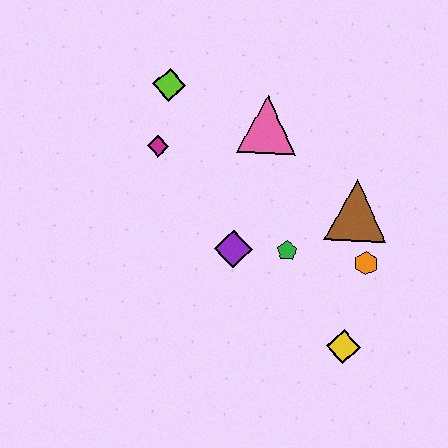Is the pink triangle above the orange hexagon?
Yes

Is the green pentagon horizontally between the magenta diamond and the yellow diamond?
Yes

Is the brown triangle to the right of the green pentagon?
Yes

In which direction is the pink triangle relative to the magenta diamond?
The pink triangle is to the right of the magenta diamond.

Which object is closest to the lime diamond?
The magenta diamond is closest to the lime diamond.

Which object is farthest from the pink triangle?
The yellow diamond is farthest from the pink triangle.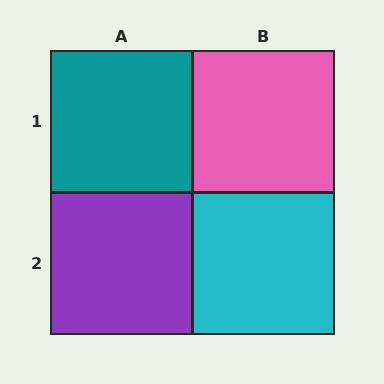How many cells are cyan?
1 cell is cyan.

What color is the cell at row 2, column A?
Purple.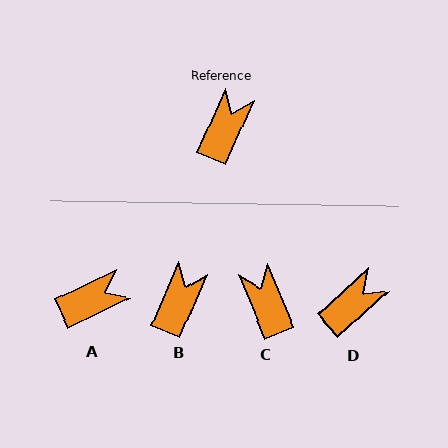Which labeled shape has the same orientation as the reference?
B.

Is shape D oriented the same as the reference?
No, it is off by about 24 degrees.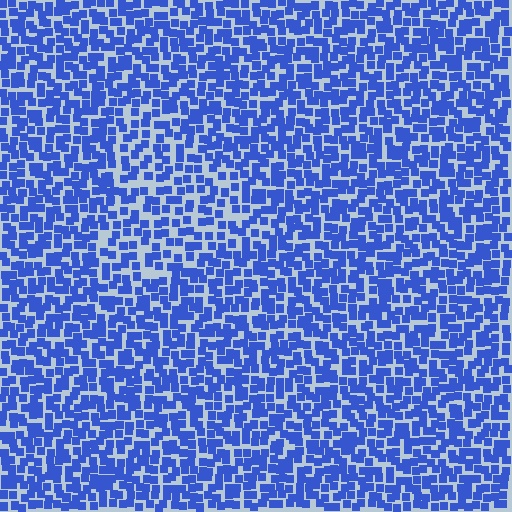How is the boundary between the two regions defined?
The boundary is defined by a change in element density (approximately 1.5x ratio). All elements are the same color, size, and shape.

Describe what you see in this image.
The image contains small blue elements arranged at two different densities. A triangle-shaped region is visible where the elements are less densely packed than the surrounding area.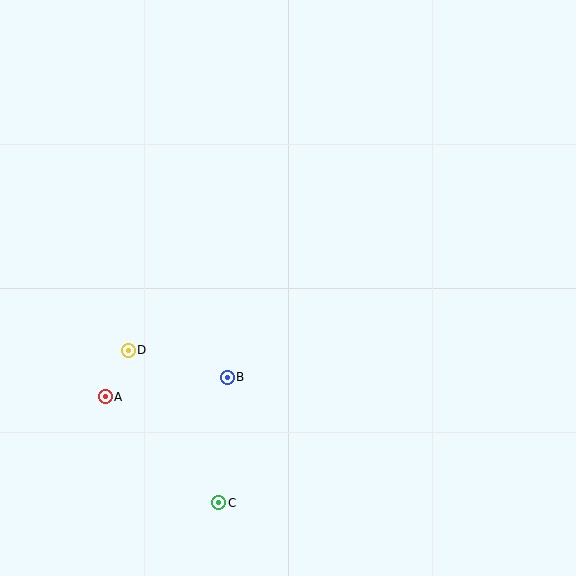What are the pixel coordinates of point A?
Point A is at (105, 397).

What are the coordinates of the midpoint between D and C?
The midpoint between D and C is at (174, 426).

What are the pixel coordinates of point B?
Point B is at (227, 377).